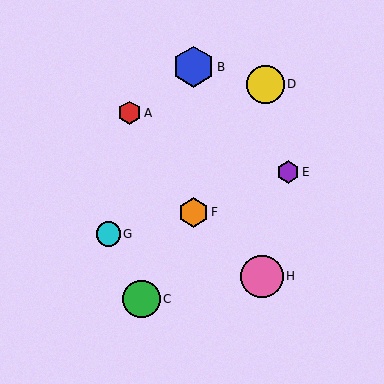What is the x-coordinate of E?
Object E is at x≈288.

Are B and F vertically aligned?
Yes, both are at x≈193.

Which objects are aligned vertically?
Objects B, F are aligned vertically.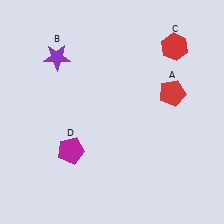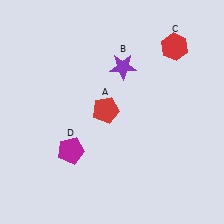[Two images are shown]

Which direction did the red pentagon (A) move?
The red pentagon (A) moved left.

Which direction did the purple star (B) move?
The purple star (B) moved right.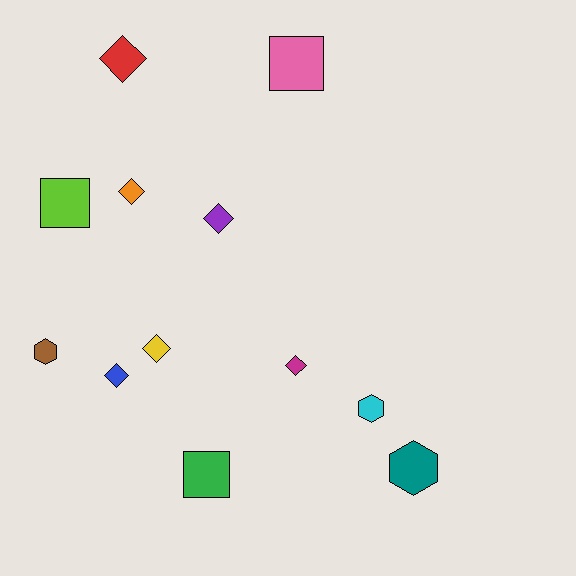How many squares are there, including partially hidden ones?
There are 3 squares.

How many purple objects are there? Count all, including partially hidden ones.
There is 1 purple object.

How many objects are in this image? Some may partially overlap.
There are 12 objects.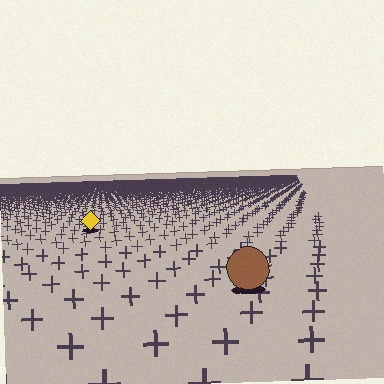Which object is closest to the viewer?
The brown circle is closest. The texture marks near it are larger and more spread out.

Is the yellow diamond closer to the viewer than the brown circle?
No. The brown circle is closer — you can tell from the texture gradient: the ground texture is coarser near it.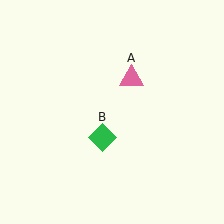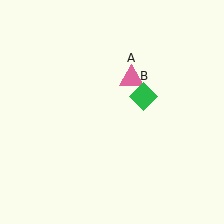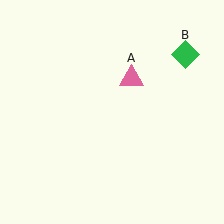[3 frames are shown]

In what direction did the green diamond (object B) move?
The green diamond (object B) moved up and to the right.